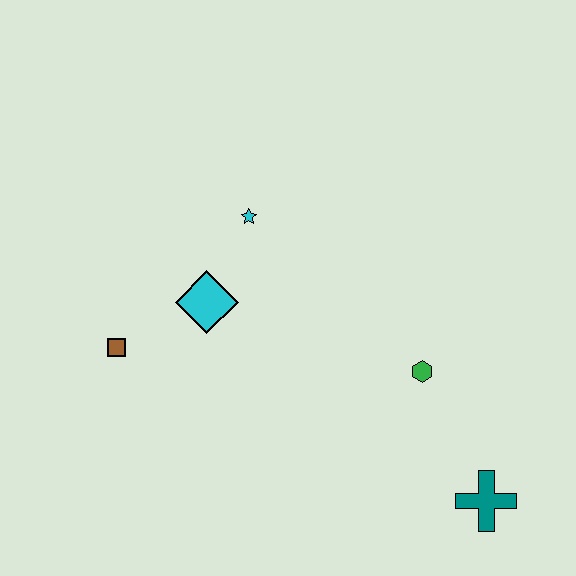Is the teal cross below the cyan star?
Yes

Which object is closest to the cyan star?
The cyan diamond is closest to the cyan star.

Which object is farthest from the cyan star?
The teal cross is farthest from the cyan star.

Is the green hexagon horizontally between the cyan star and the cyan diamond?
No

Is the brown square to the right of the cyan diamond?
No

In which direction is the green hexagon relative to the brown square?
The green hexagon is to the right of the brown square.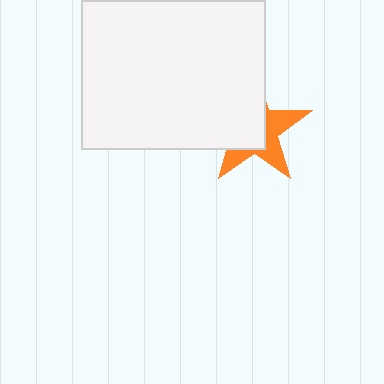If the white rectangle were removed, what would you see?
You would see the complete orange star.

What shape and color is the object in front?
The object in front is a white rectangle.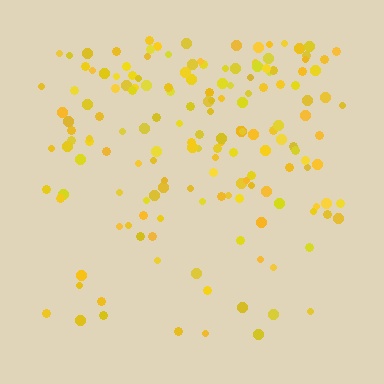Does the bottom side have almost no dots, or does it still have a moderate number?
Still a moderate number, just noticeably fewer than the top.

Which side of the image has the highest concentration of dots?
The top.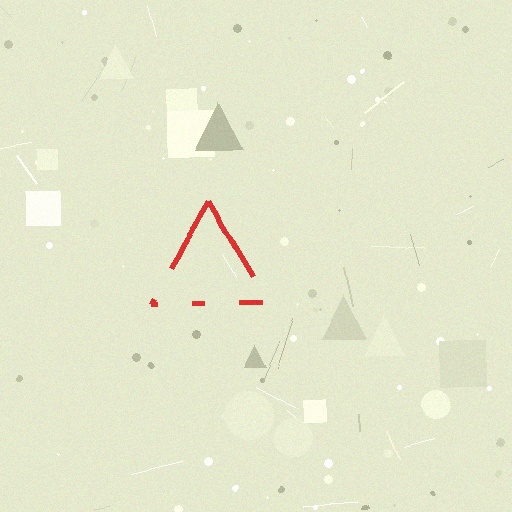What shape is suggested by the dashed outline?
The dashed outline suggests a triangle.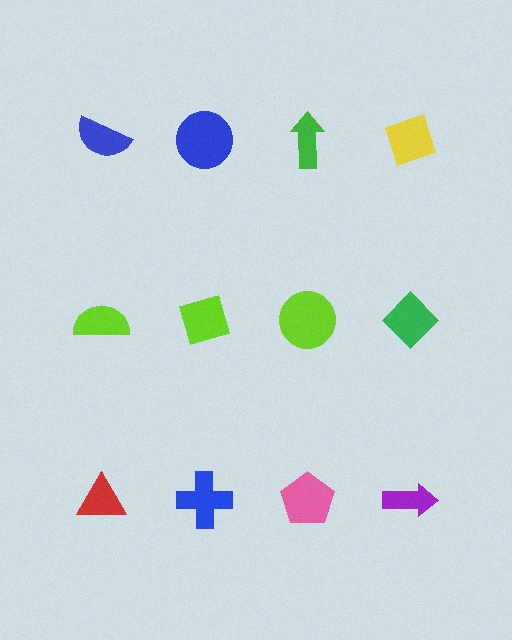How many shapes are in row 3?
4 shapes.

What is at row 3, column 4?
A purple arrow.